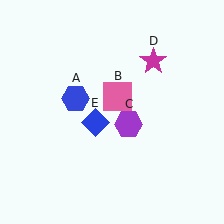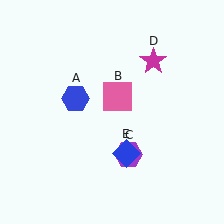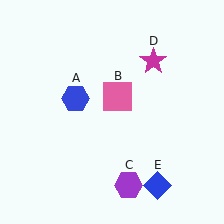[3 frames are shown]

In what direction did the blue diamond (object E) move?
The blue diamond (object E) moved down and to the right.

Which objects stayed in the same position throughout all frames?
Blue hexagon (object A) and pink square (object B) and magenta star (object D) remained stationary.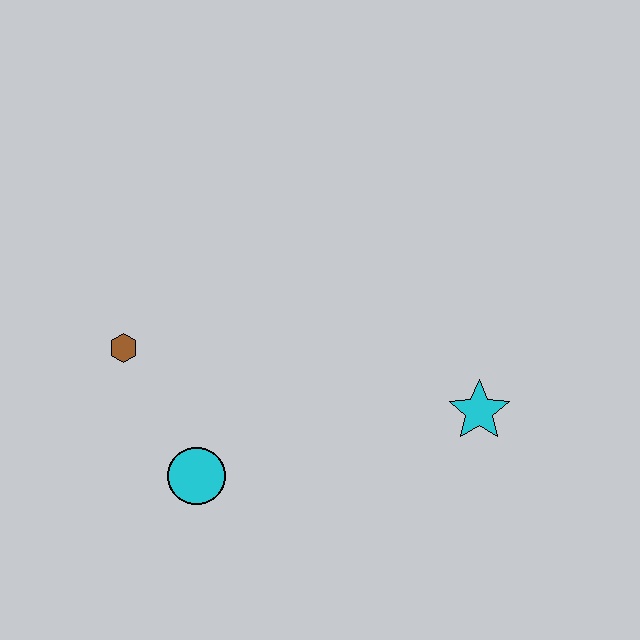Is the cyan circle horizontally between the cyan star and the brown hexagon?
Yes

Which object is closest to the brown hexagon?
The cyan circle is closest to the brown hexagon.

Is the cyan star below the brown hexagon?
Yes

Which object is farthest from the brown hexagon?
The cyan star is farthest from the brown hexagon.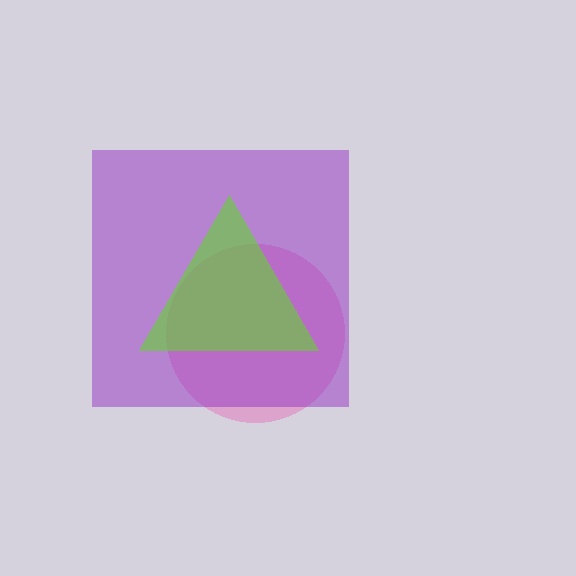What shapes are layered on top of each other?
The layered shapes are: a pink circle, a purple square, a lime triangle.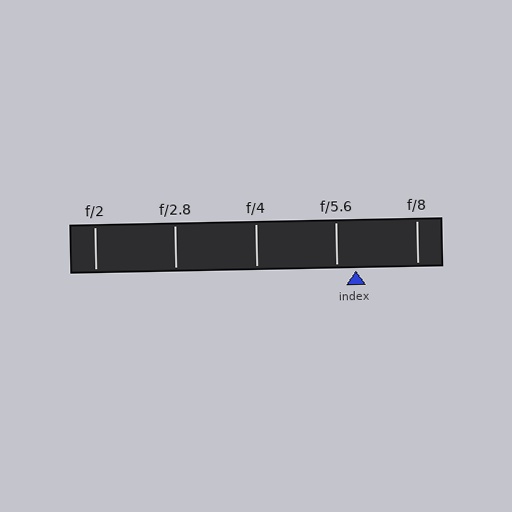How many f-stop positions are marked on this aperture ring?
There are 5 f-stop positions marked.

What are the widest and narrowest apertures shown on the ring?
The widest aperture shown is f/2 and the narrowest is f/8.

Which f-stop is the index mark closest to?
The index mark is closest to f/5.6.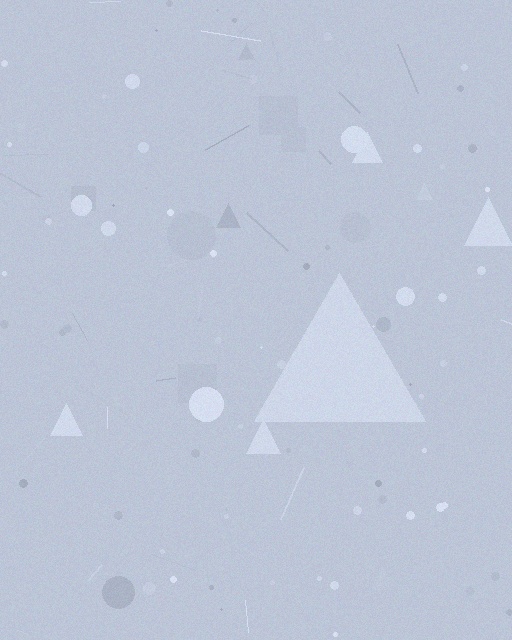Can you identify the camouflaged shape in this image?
The camouflaged shape is a triangle.